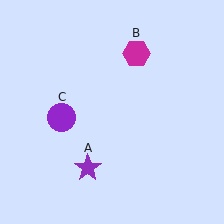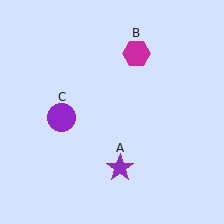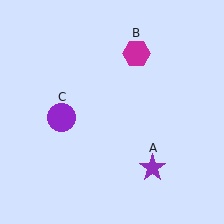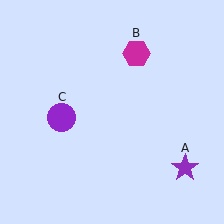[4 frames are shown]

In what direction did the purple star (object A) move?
The purple star (object A) moved right.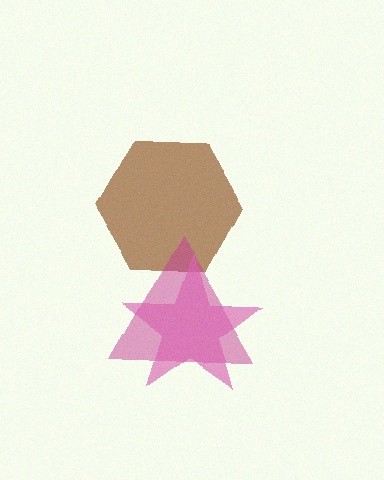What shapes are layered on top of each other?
The layered shapes are: a brown hexagon, a magenta triangle, a pink star.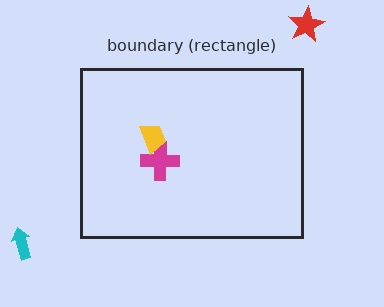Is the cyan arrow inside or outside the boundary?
Outside.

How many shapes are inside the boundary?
2 inside, 2 outside.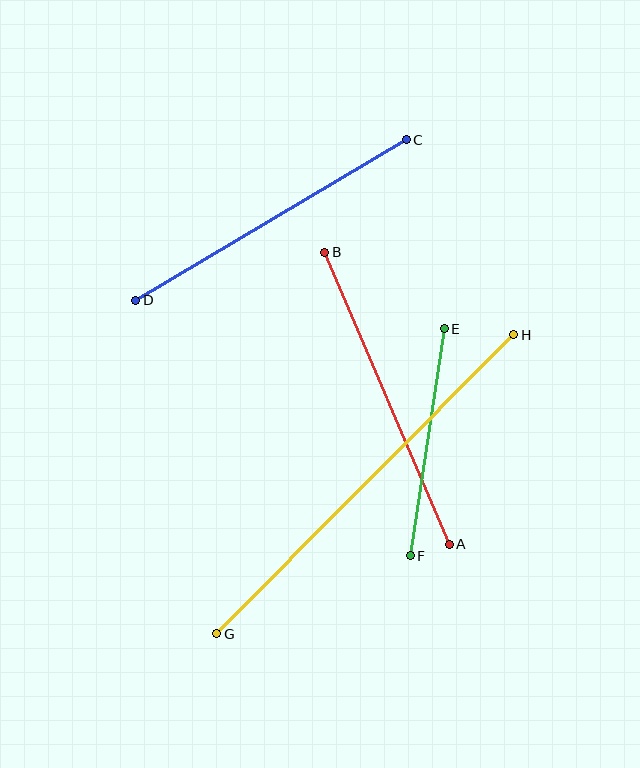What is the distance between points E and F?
The distance is approximately 230 pixels.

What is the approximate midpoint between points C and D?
The midpoint is at approximately (271, 220) pixels.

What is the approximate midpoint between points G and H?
The midpoint is at approximately (365, 484) pixels.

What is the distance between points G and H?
The distance is approximately 421 pixels.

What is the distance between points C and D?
The distance is approximately 314 pixels.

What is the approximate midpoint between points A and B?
The midpoint is at approximately (387, 398) pixels.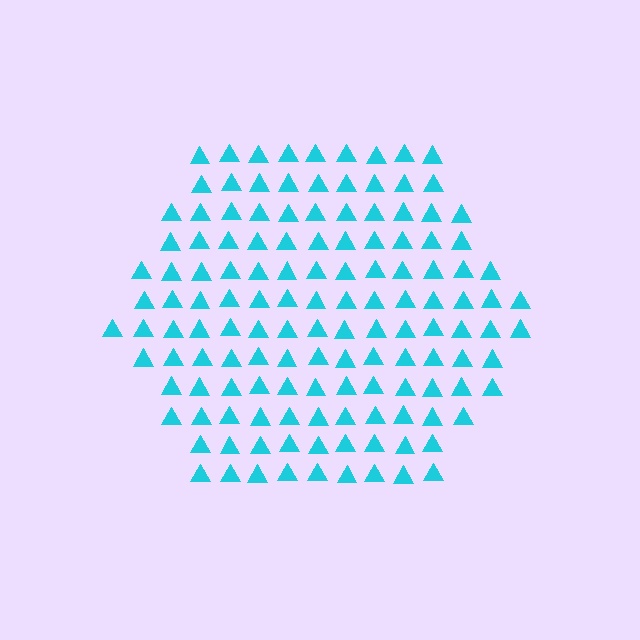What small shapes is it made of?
It is made of small triangles.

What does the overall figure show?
The overall figure shows a hexagon.